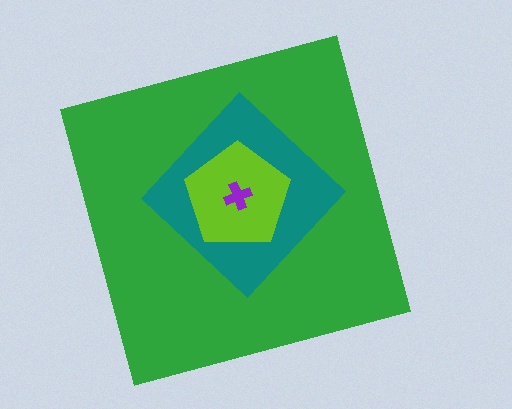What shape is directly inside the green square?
The teal diamond.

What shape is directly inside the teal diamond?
The lime pentagon.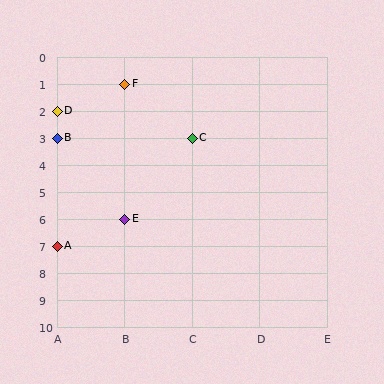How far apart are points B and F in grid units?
Points B and F are 1 column and 2 rows apart (about 2.2 grid units diagonally).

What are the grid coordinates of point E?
Point E is at grid coordinates (B, 6).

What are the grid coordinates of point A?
Point A is at grid coordinates (A, 7).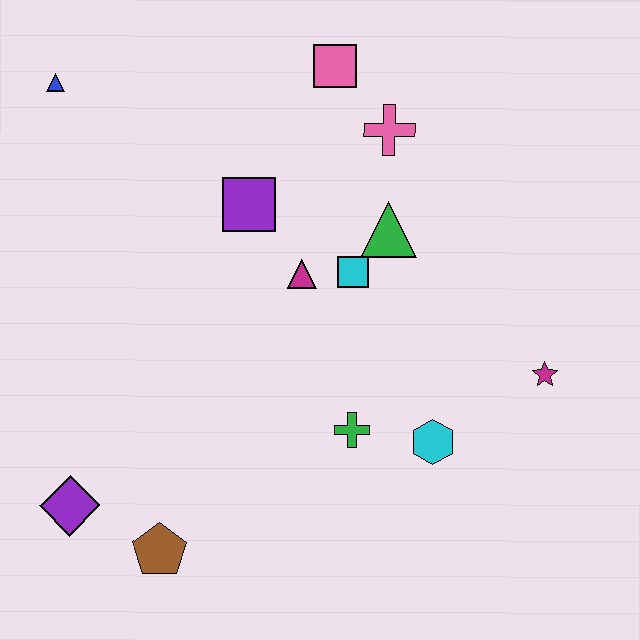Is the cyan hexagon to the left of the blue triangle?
No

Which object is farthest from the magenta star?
The blue triangle is farthest from the magenta star.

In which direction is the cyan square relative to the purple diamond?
The cyan square is to the right of the purple diamond.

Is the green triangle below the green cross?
No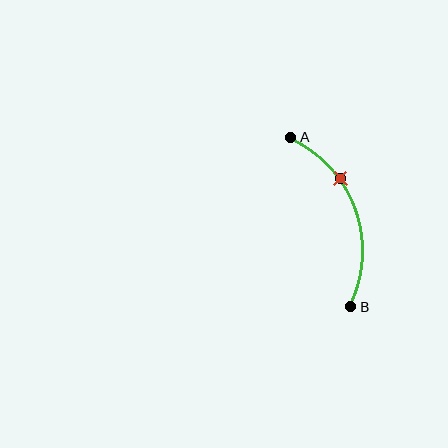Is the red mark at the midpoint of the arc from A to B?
No. The red mark lies on the arc but is closer to endpoint A. The arc midpoint would be at the point on the curve equidistant along the arc from both A and B.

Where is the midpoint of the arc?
The arc midpoint is the point on the curve farthest from the straight line joining A and B. It sits to the right of that line.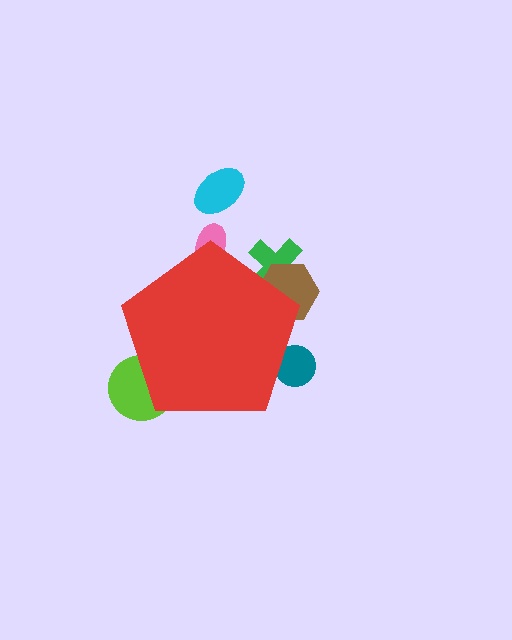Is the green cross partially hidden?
Yes, the green cross is partially hidden behind the red pentagon.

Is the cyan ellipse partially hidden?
No, the cyan ellipse is fully visible.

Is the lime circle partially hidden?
Yes, the lime circle is partially hidden behind the red pentagon.